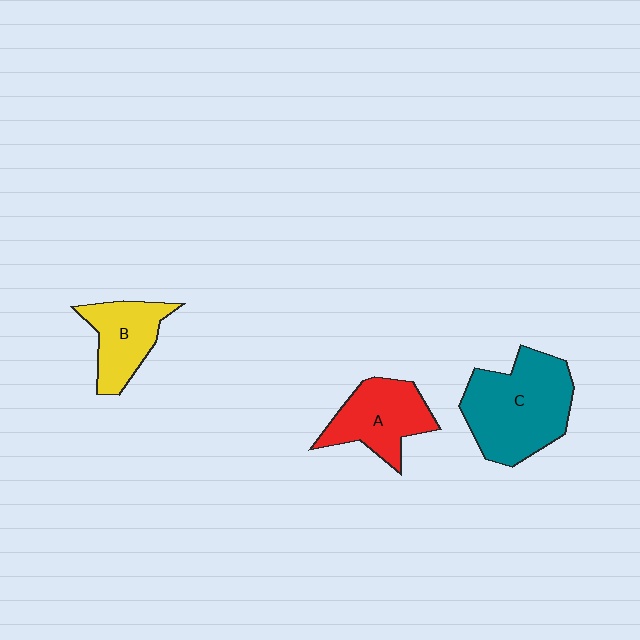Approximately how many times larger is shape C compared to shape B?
Approximately 1.8 times.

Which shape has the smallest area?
Shape B (yellow).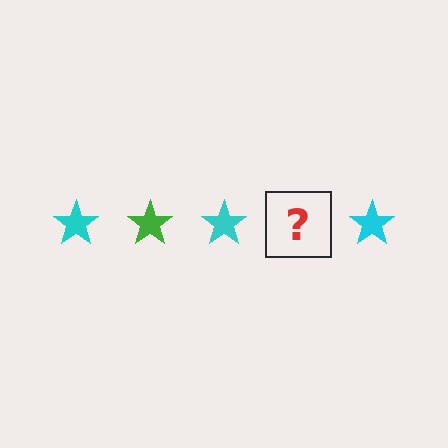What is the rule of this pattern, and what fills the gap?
The rule is that the pattern cycles through cyan, green stars. The gap should be filled with a green star.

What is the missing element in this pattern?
The missing element is a green star.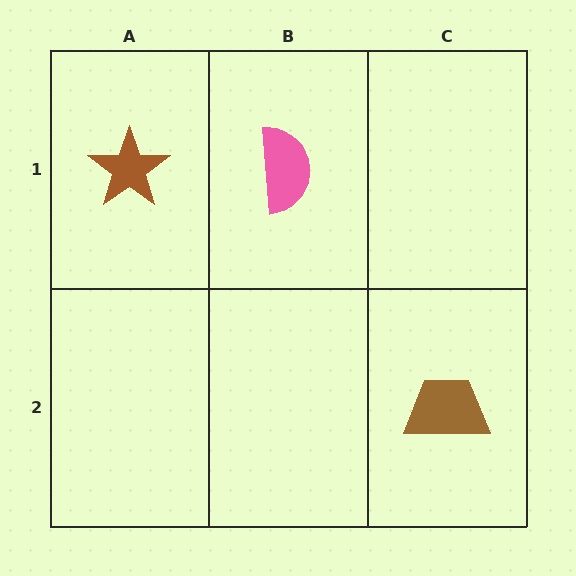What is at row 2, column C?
A brown trapezoid.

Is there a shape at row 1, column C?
No, that cell is empty.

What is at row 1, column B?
A pink semicircle.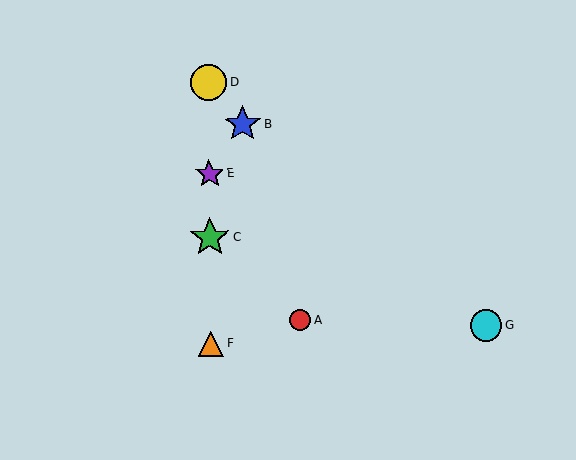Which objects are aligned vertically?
Objects C, D, E, F are aligned vertically.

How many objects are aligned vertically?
4 objects (C, D, E, F) are aligned vertically.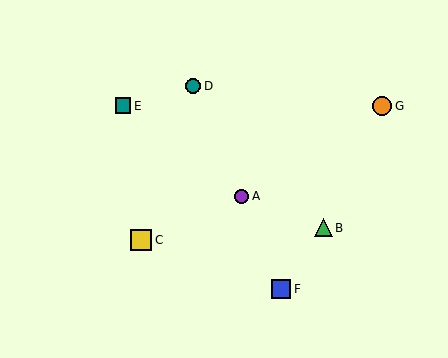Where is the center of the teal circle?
The center of the teal circle is at (193, 86).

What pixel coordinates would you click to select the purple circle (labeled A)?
Click at (241, 196) to select the purple circle A.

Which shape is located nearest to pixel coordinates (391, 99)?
The orange circle (labeled G) at (382, 106) is nearest to that location.